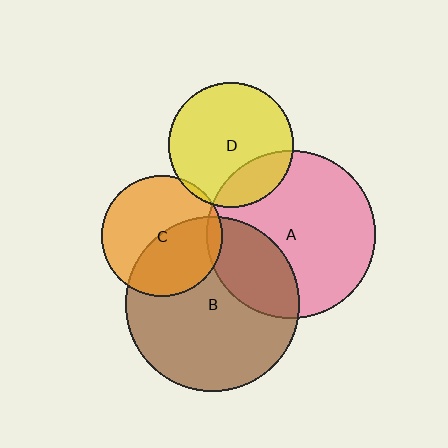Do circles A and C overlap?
Yes.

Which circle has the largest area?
Circle B (brown).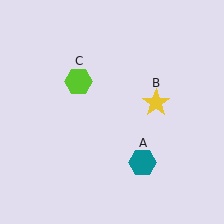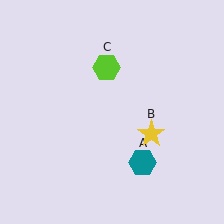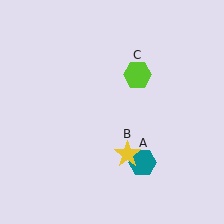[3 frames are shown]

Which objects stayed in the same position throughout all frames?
Teal hexagon (object A) remained stationary.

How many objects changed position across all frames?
2 objects changed position: yellow star (object B), lime hexagon (object C).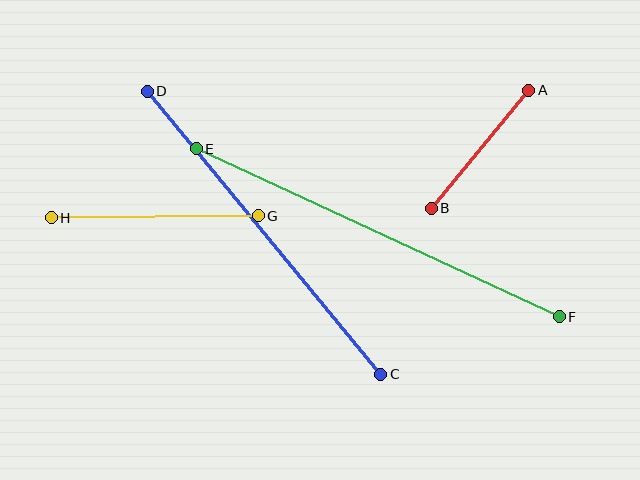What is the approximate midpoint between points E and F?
The midpoint is at approximately (378, 233) pixels.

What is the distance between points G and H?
The distance is approximately 207 pixels.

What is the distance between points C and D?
The distance is approximately 367 pixels.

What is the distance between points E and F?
The distance is approximately 400 pixels.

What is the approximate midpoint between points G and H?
The midpoint is at approximately (155, 217) pixels.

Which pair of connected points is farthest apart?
Points E and F are farthest apart.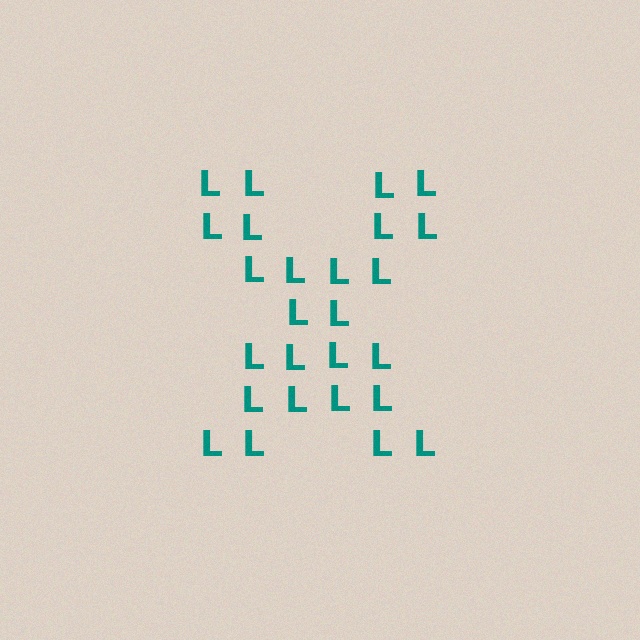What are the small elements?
The small elements are letter L's.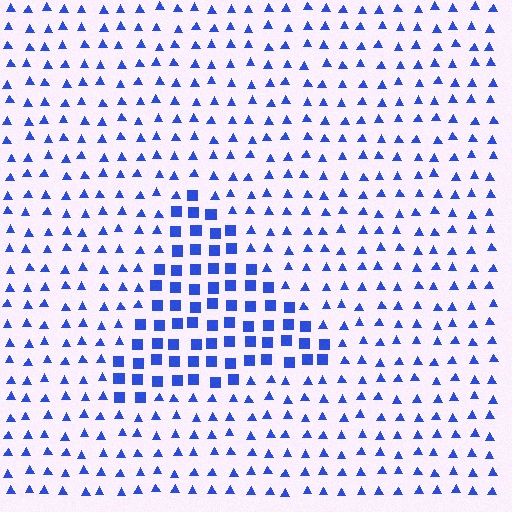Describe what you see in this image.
The image is filled with small blue elements arranged in a uniform grid. A triangle-shaped region contains squares, while the surrounding area contains triangles. The boundary is defined purely by the change in element shape.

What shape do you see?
I see a triangle.